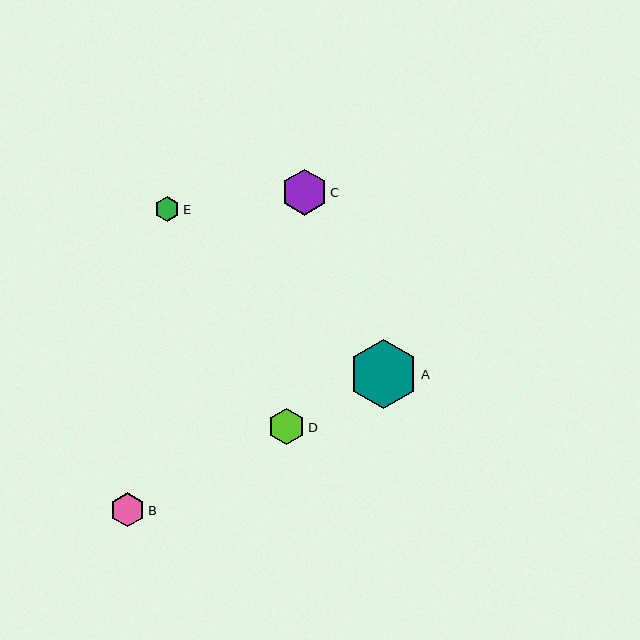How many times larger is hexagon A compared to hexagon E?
Hexagon A is approximately 2.8 times the size of hexagon E.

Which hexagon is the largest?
Hexagon A is the largest with a size of approximately 69 pixels.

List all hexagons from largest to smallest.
From largest to smallest: A, C, D, B, E.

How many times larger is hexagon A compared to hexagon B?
Hexagon A is approximately 2.0 times the size of hexagon B.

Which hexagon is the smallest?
Hexagon E is the smallest with a size of approximately 25 pixels.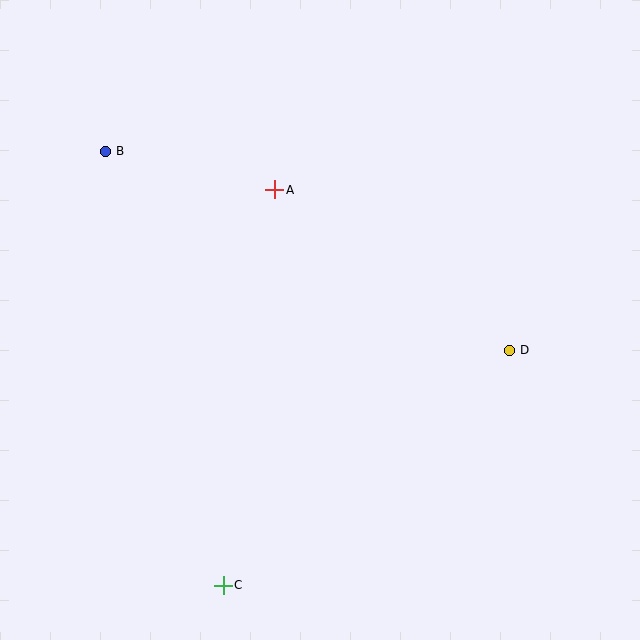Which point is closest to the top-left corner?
Point B is closest to the top-left corner.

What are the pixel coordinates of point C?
Point C is at (223, 585).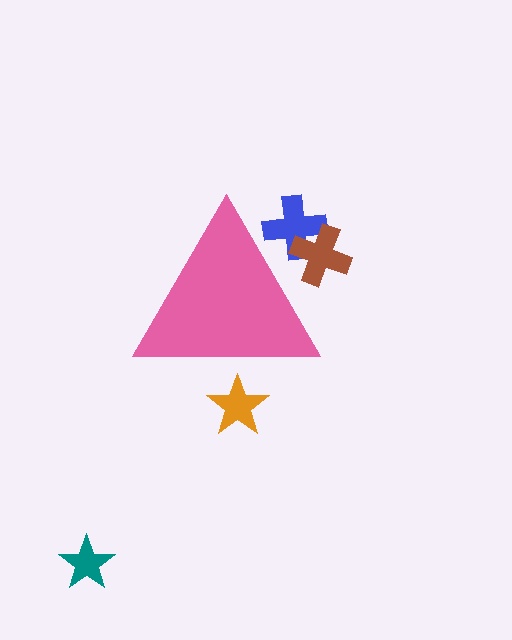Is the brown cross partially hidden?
Yes, the brown cross is partially hidden behind the pink triangle.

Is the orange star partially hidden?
Yes, the orange star is partially hidden behind the pink triangle.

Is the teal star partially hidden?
No, the teal star is fully visible.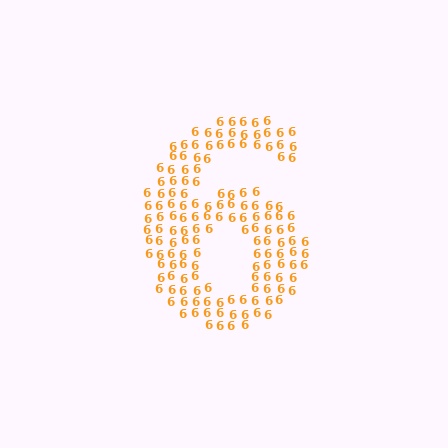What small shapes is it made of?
It is made of small digit 6's.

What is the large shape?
The large shape is the digit 6.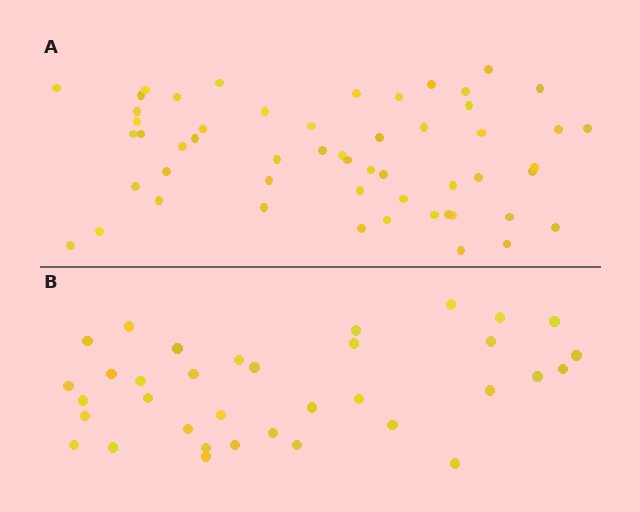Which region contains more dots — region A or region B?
Region A (the top region) has more dots.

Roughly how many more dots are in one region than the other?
Region A has approximately 20 more dots than region B.